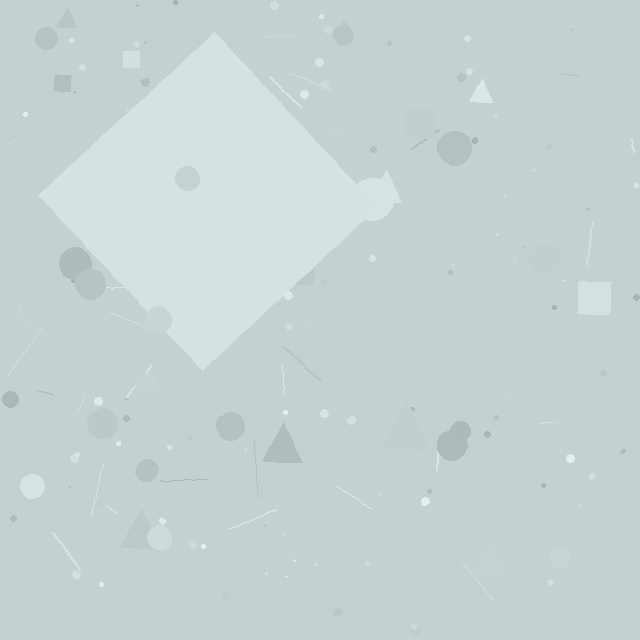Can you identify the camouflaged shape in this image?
The camouflaged shape is a diamond.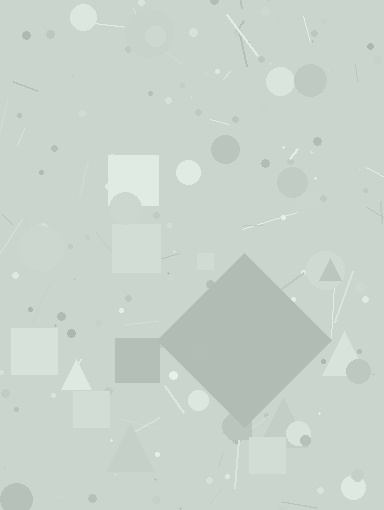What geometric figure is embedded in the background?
A diamond is embedded in the background.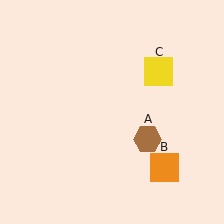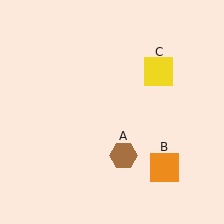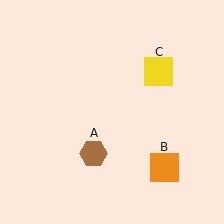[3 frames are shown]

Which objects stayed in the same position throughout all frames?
Orange square (object B) and yellow square (object C) remained stationary.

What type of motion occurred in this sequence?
The brown hexagon (object A) rotated clockwise around the center of the scene.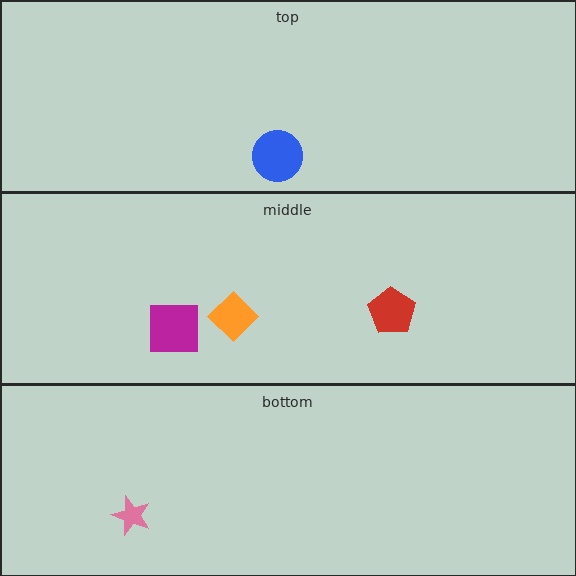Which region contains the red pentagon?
The middle region.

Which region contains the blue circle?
The top region.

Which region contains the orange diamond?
The middle region.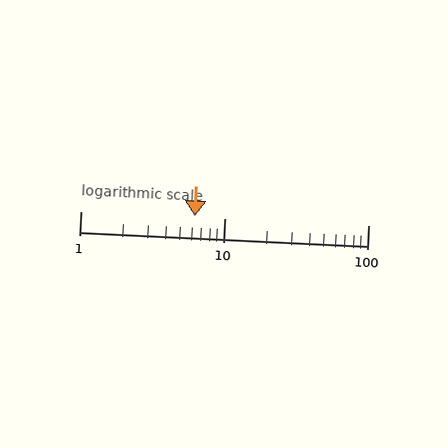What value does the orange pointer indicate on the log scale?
The pointer indicates approximately 6.2.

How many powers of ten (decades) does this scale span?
The scale spans 2 decades, from 1 to 100.